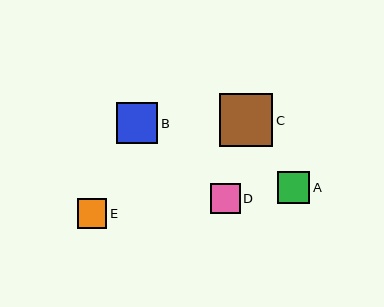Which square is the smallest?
Square E is the smallest with a size of approximately 29 pixels.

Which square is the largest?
Square C is the largest with a size of approximately 54 pixels.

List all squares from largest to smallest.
From largest to smallest: C, B, A, D, E.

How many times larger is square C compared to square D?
Square C is approximately 1.8 times the size of square D.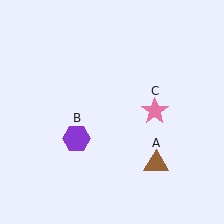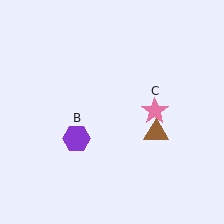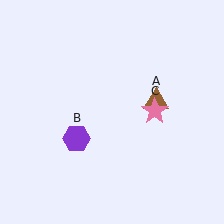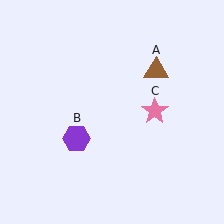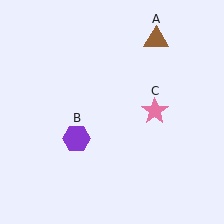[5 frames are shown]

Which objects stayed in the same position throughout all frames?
Purple hexagon (object B) and pink star (object C) remained stationary.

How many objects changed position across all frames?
1 object changed position: brown triangle (object A).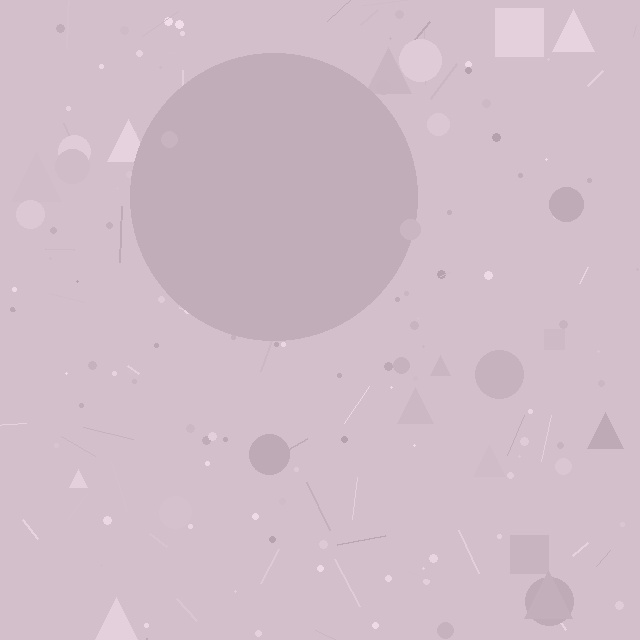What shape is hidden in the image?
A circle is hidden in the image.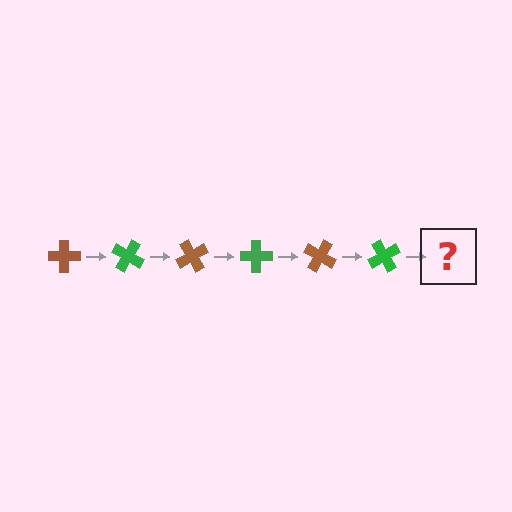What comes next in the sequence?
The next element should be a brown cross, rotated 180 degrees from the start.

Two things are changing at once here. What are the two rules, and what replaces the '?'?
The two rules are that it rotates 30 degrees each step and the color cycles through brown and green. The '?' should be a brown cross, rotated 180 degrees from the start.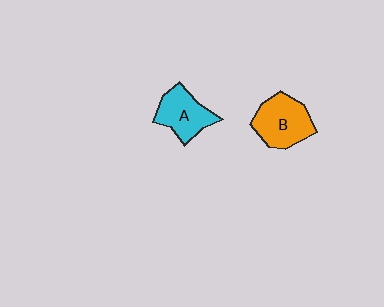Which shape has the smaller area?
Shape A (cyan).